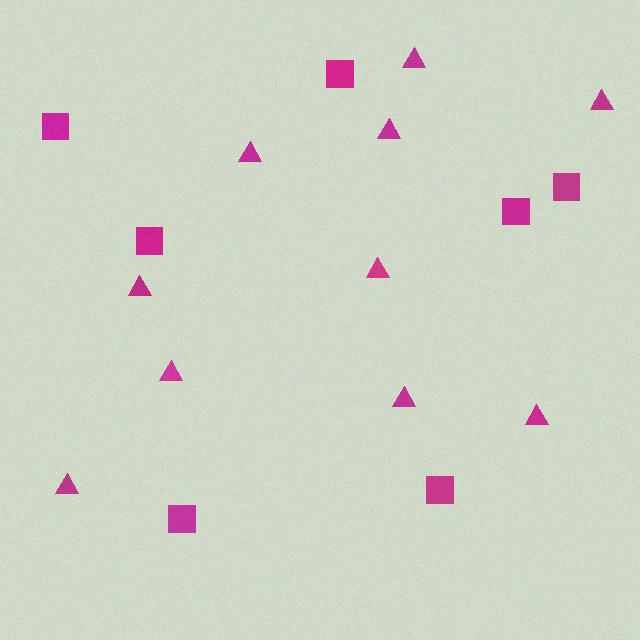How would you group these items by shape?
There are 2 groups: one group of squares (7) and one group of triangles (10).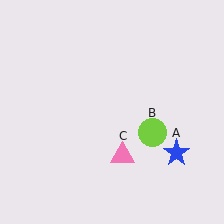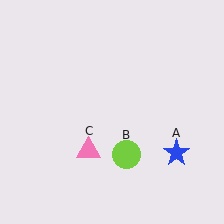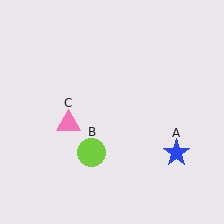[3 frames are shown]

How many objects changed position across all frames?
2 objects changed position: lime circle (object B), pink triangle (object C).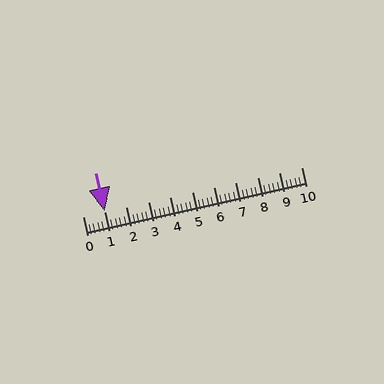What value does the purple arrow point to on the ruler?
The purple arrow points to approximately 1.0.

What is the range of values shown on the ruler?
The ruler shows values from 0 to 10.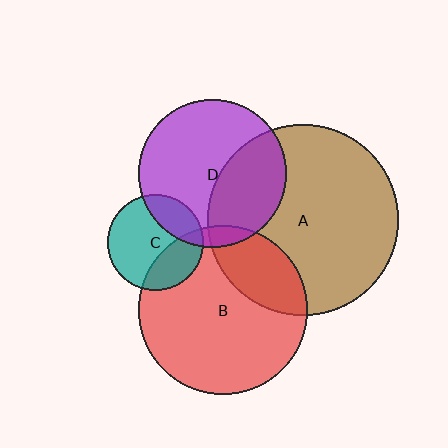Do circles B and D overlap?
Yes.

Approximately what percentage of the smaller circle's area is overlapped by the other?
Approximately 5%.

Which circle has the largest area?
Circle A (brown).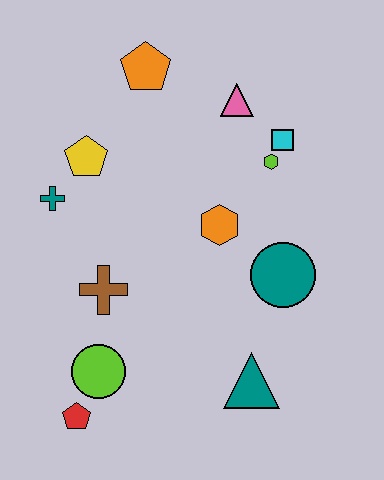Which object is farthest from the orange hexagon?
The red pentagon is farthest from the orange hexagon.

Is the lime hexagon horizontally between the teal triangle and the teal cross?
No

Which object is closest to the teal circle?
The orange hexagon is closest to the teal circle.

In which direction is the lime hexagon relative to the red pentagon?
The lime hexagon is above the red pentagon.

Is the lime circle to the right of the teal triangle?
No